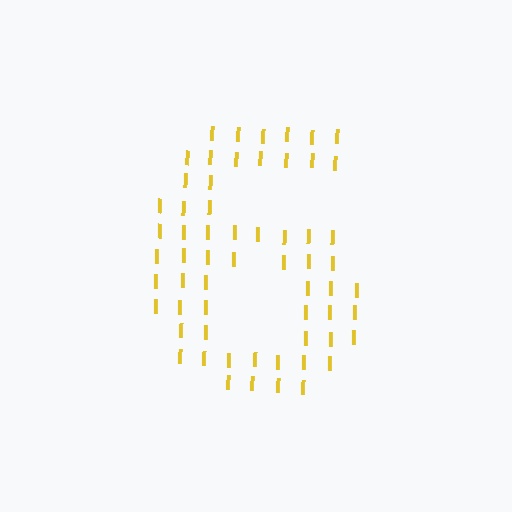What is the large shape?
The large shape is the digit 6.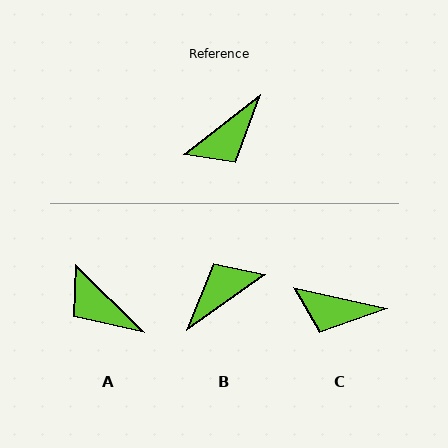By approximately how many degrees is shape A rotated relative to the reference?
Approximately 83 degrees clockwise.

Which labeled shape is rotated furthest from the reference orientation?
B, about 177 degrees away.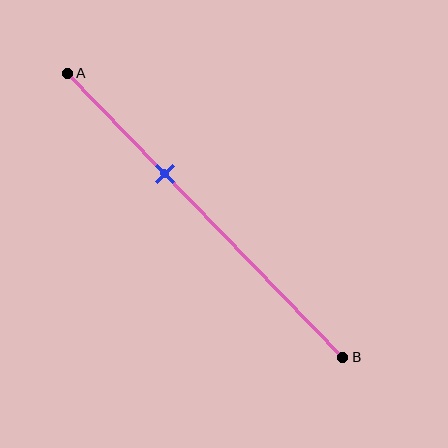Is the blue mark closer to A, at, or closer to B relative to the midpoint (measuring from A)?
The blue mark is closer to point A than the midpoint of segment AB.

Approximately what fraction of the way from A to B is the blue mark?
The blue mark is approximately 35% of the way from A to B.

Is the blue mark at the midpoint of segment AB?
No, the mark is at about 35% from A, not at the 50% midpoint.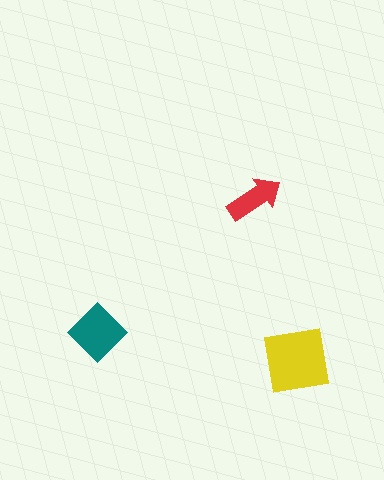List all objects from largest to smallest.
The yellow square, the teal diamond, the red arrow.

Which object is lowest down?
The yellow square is bottommost.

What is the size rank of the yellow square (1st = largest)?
1st.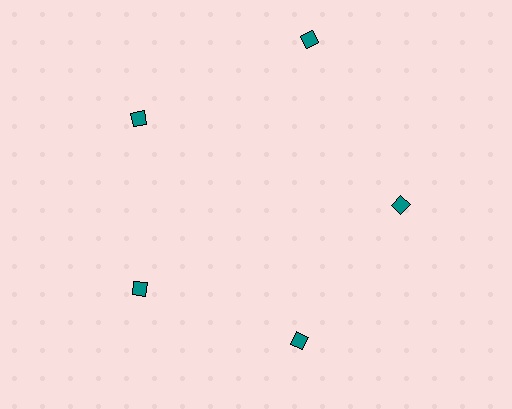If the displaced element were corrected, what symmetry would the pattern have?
It would have 5-fold rotational symmetry — the pattern would map onto itself every 72 degrees.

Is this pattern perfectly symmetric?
No. The 5 teal diamonds are arranged in a ring, but one element near the 1 o'clock position is pushed outward from the center, breaking the 5-fold rotational symmetry.